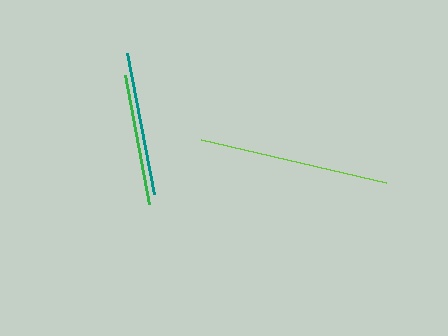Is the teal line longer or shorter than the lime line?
The lime line is longer than the teal line.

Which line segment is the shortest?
The green line is the shortest at approximately 132 pixels.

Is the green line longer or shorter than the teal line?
The teal line is longer than the green line.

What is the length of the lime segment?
The lime segment is approximately 190 pixels long.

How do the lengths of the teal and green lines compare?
The teal and green lines are approximately the same length.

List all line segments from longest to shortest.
From longest to shortest: lime, teal, green.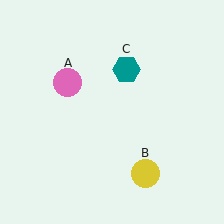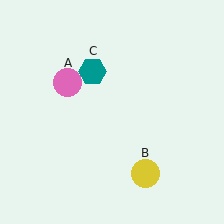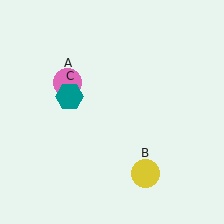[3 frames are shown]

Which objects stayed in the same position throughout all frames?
Pink circle (object A) and yellow circle (object B) remained stationary.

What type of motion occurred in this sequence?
The teal hexagon (object C) rotated counterclockwise around the center of the scene.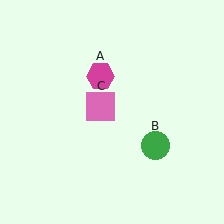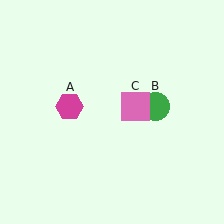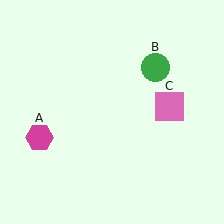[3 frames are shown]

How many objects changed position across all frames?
3 objects changed position: magenta hexagon (object A), green circle (object B), pink square (object C).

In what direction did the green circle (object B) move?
The green circle (object B) moved up.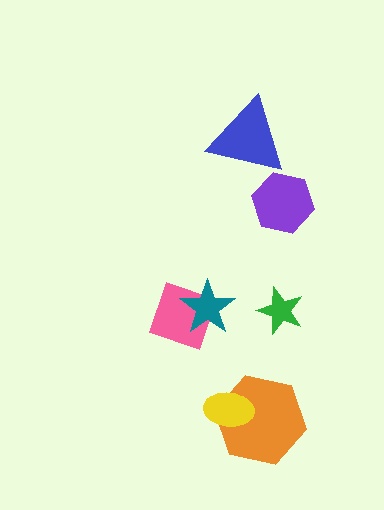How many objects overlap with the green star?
0 objects overlap with the green star.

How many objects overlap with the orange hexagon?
1 object overlaps with the orange hexagon.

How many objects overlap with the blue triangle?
0 objects overlap with the blue triangle.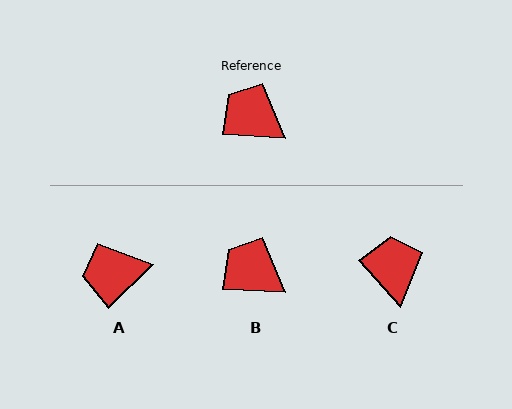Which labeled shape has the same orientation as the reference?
B.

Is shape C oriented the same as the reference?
No, it is off by about 45 degrees.